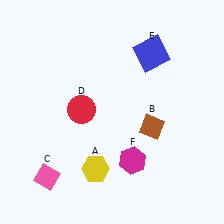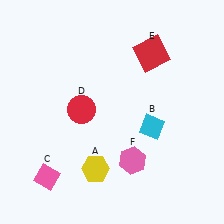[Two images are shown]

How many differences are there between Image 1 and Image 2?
There are 3 differences between the two images.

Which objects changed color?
B changed from brown to cyan. E changed from blue to red. F changed from magenta to pink.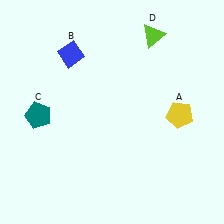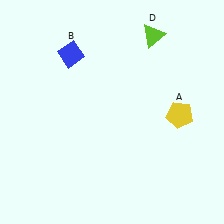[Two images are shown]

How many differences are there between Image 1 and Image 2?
There is 1 difference between the two images.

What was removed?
The teal pentagon (C) was removed in Image 2.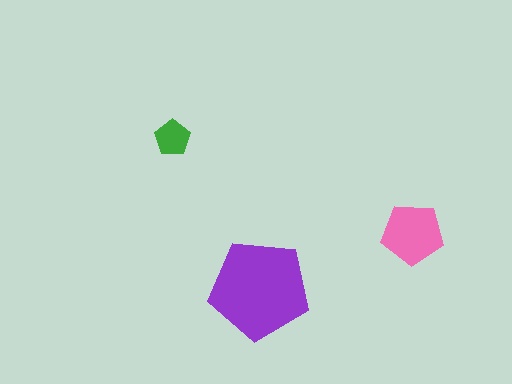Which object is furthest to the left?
The green pentagon is leftmost.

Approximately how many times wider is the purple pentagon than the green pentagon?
About 3 times wider.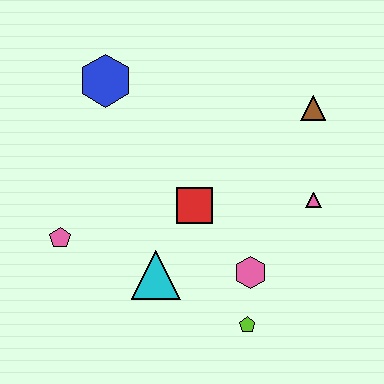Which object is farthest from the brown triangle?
The pink pentagon is farthest from the brown triangle.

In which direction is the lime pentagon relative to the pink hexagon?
The lime pentagon is below the pink hexagon.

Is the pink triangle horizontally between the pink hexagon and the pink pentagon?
No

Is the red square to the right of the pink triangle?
No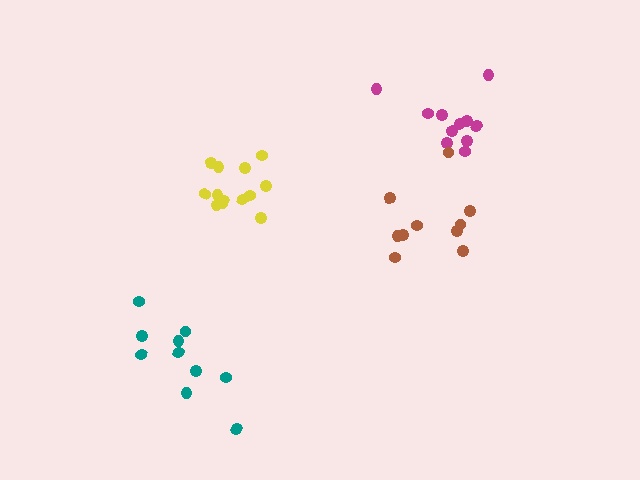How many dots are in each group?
Group 1: 11 dots, Group 2: 13 dots, Group 3: 10 dots, Group 4: 10 dots (44 total).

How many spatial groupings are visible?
There are 4 spatial groupings.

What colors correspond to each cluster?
The clusters are colored: magenta, yellow, brown, teal.